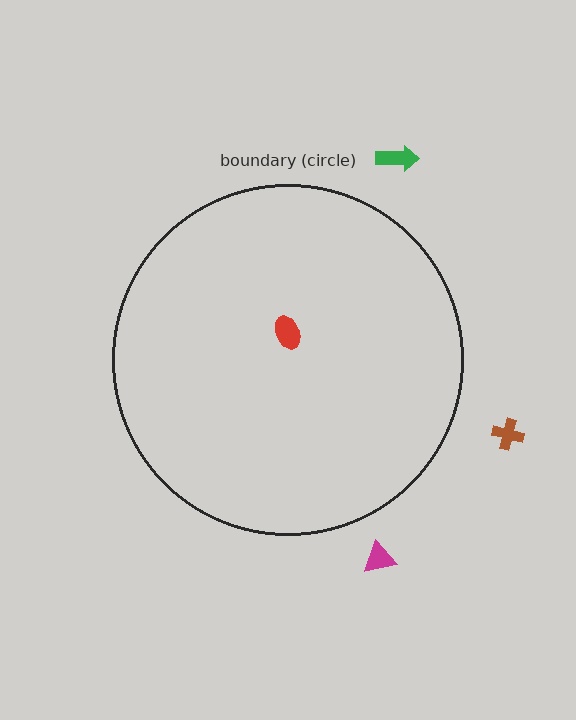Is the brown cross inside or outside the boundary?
Outside.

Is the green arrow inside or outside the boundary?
Outside.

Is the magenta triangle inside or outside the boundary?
Outside.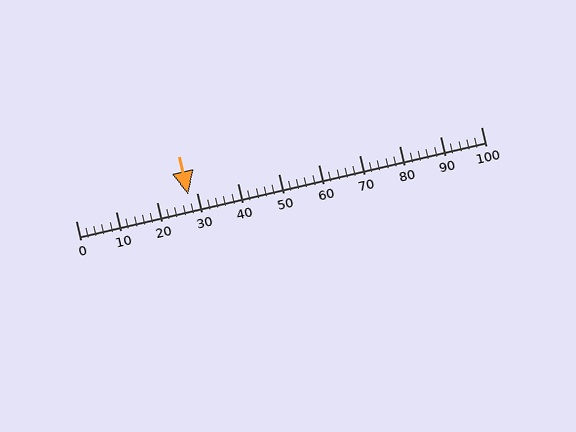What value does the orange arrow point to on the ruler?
The orange arrow points to approximately 28.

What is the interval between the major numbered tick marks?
The major tick marks are spaced 10 units apart.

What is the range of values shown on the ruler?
The ruler shows values from 0 to 100.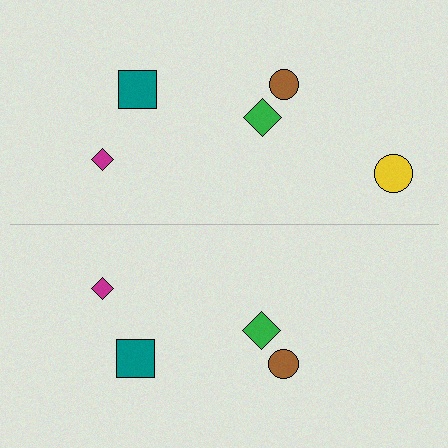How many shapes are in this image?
There are 9 shapes in this image.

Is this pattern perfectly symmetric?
No, the pattern is not perfectly symmetric. A yellow circle is missing from the bottom side.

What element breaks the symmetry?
A yellow circle is missing from the bottom side.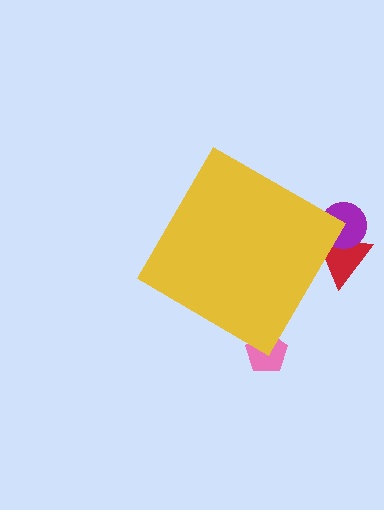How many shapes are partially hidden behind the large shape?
3 shapes are partially hidden.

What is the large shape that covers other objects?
A yellow diamond.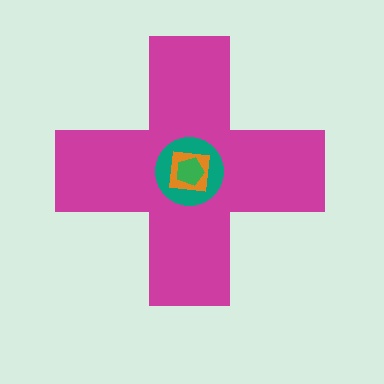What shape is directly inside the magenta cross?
The teal circle.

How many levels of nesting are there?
4.